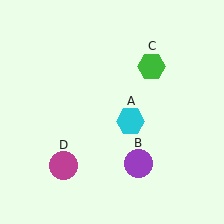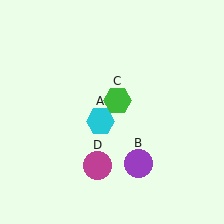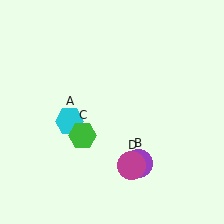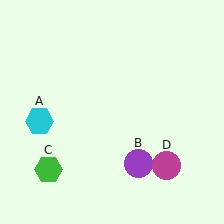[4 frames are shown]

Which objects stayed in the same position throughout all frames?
Purple circle (object B) remained stationary.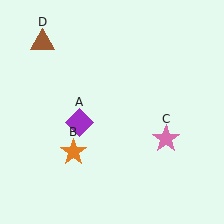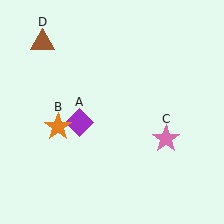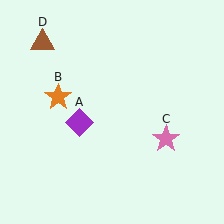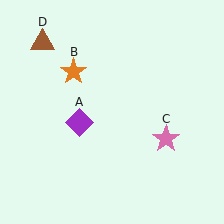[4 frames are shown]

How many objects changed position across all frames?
1 object changed position: orange star (object B).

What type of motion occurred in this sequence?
The orange star (object B) rotated clockwise around the center of the scene.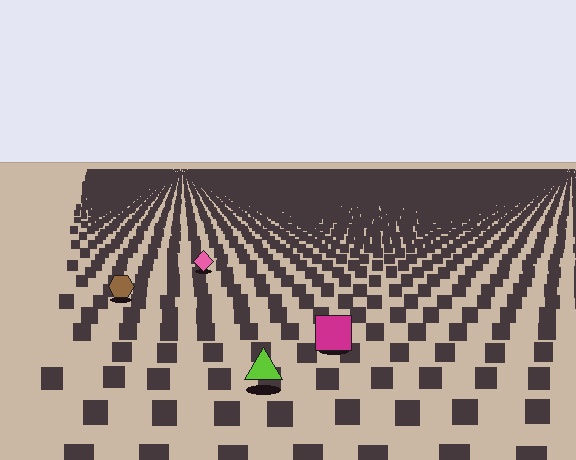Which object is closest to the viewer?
The lime triangle is closest. The texture marks near it are larger and more spread out.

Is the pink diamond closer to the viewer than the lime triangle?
No. The lime triangle is closer — you can tell from the texture gradient: the ground texture is coarser near it.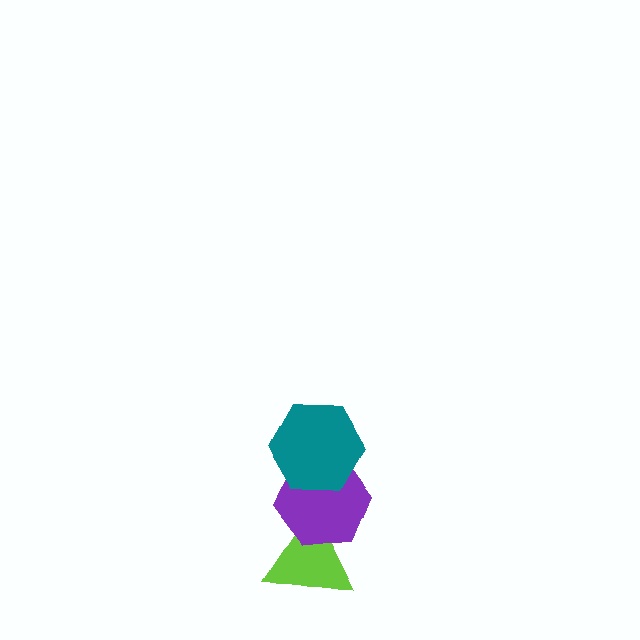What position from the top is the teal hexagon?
The teal hexagon is 1st from the top.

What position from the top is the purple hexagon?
The purple hexagon is 2nd from the top.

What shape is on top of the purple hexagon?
The teal hexagon is on top of the purple hexagon.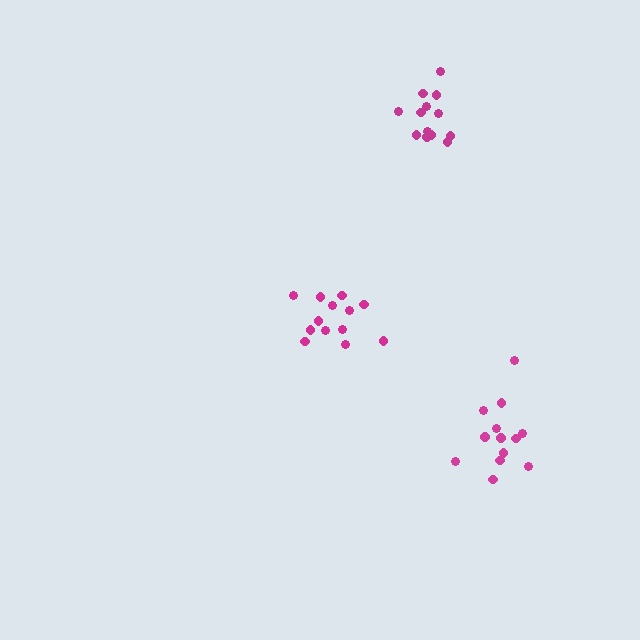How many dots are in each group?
Group 1: 13 dots, Group 2: 13 dots, Group 3: 13 dots (39 total).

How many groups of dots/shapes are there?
There are 3 groups.